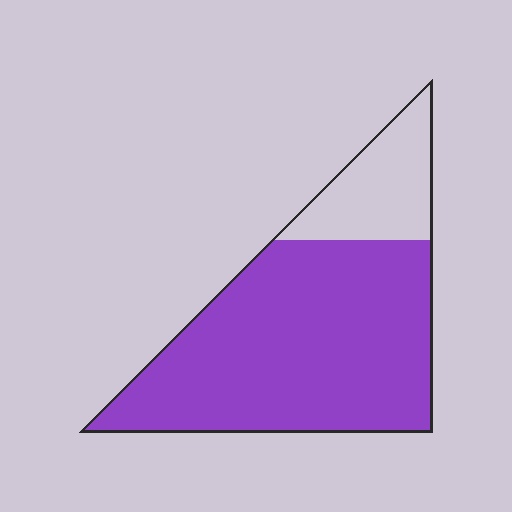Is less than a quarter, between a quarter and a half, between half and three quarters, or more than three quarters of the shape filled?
More than three quarters.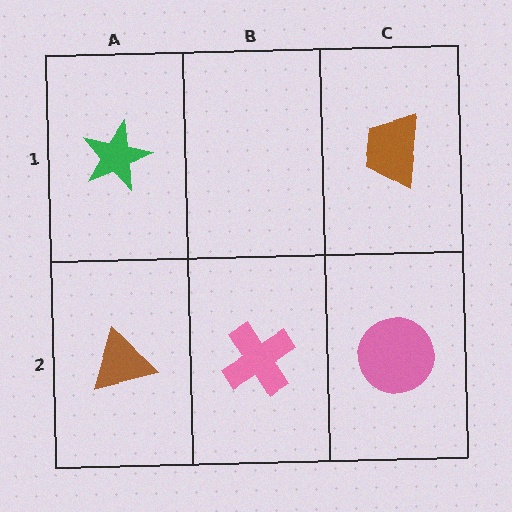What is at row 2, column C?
A pink circle.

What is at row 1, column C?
A brown trapezoid.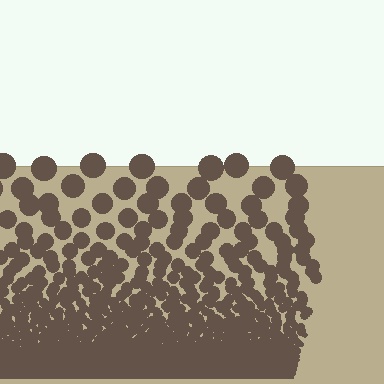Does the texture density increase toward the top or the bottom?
Density increases toward the bottom.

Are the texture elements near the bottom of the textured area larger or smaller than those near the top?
Smaller. The gradient is inverted — elements near the bottom are smaller and denser.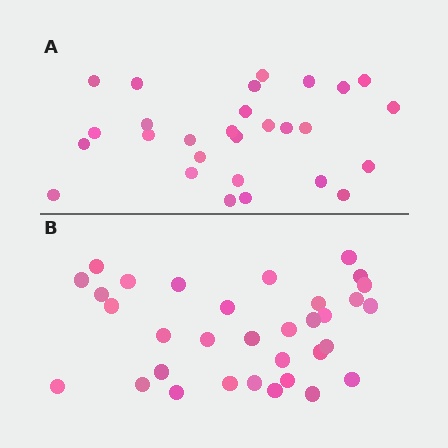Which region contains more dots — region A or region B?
Region B (the bottom region) has more dots.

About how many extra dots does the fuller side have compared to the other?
Region B has about 5 more dots than region A.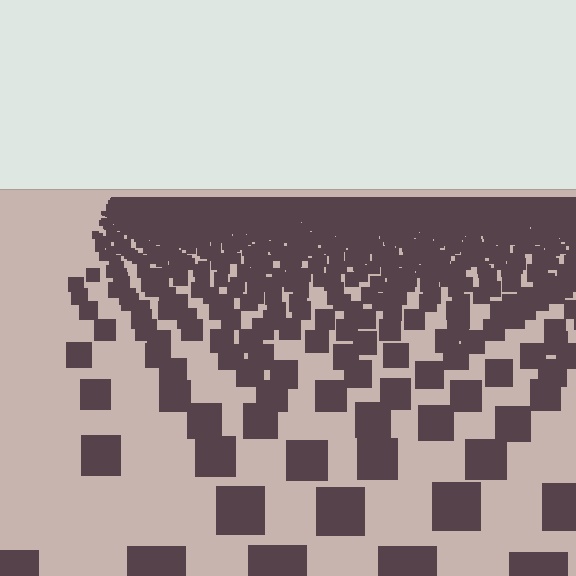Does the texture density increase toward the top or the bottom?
Density increases toward the top.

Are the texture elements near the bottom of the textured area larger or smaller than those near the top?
Larger. Near the bottom, elements are closer to the viewer and appear at a bigger on-screen size.